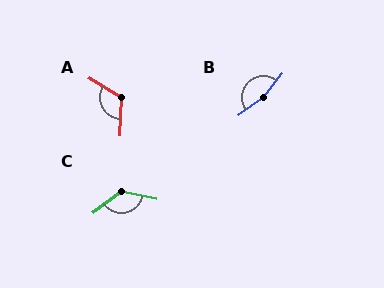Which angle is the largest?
B, at approximately 163 degrees.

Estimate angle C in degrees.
Approximately 132 degrees.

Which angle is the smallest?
A, at approximately 119 degrees.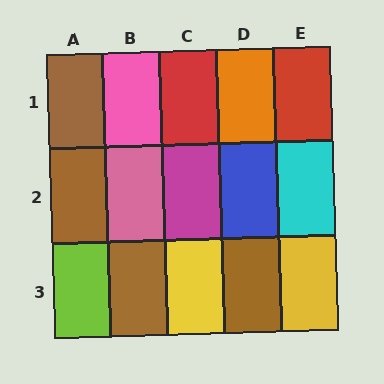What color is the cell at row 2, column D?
Blue.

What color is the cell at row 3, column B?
Brown.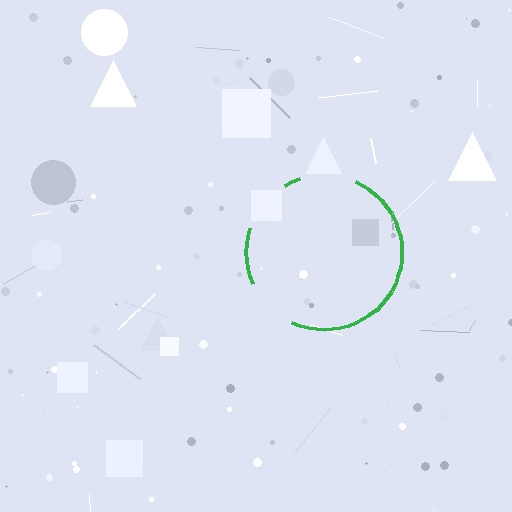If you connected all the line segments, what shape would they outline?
They would outline a circle.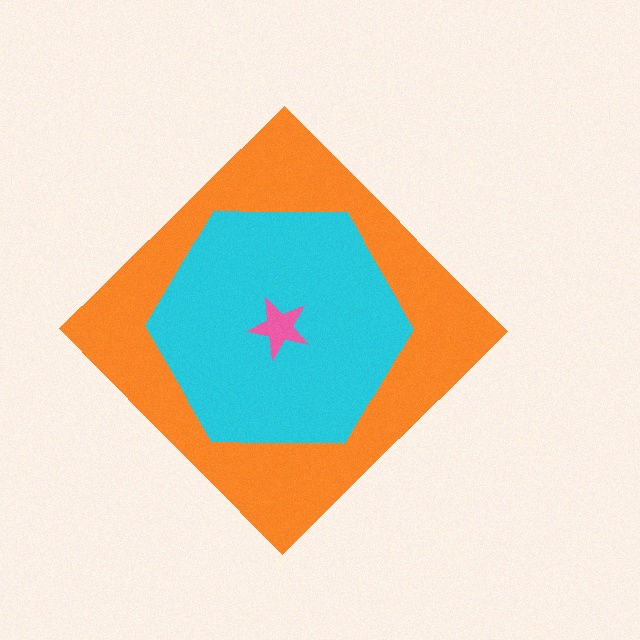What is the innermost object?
The pink star.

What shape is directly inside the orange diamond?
The cyan hexagon.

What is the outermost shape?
The orange diamond.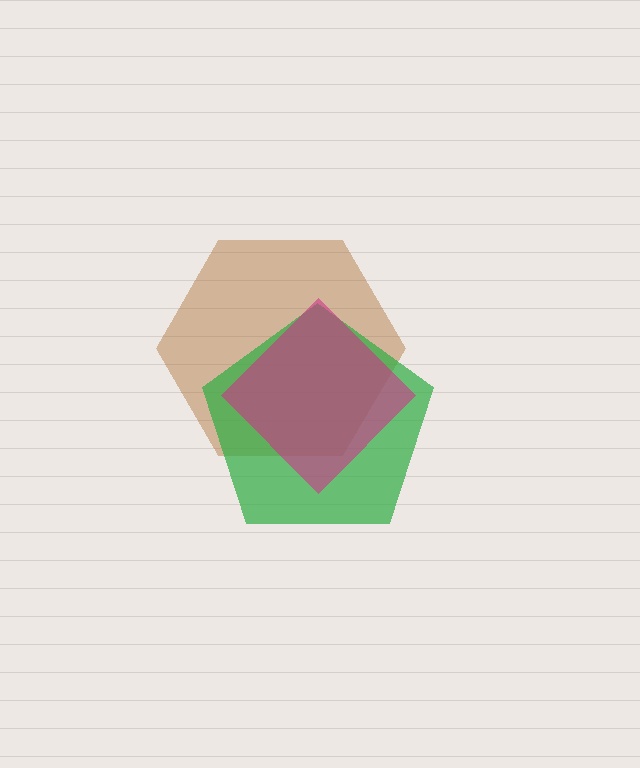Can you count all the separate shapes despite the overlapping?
Yes, there are 3 separate shapes.